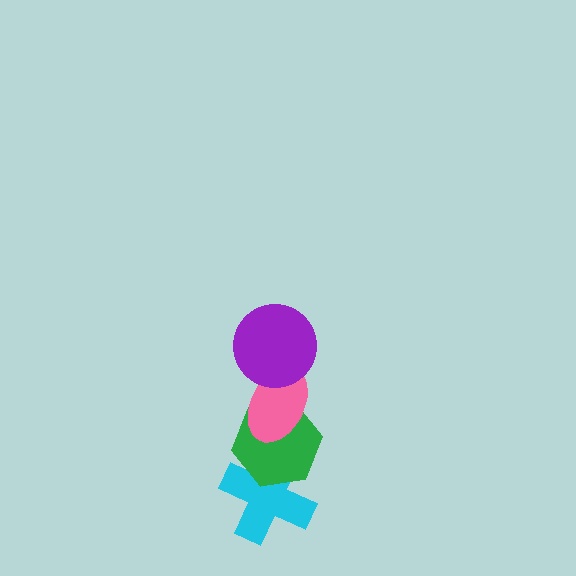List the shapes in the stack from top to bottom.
From top to bottom: the purple circle, the pink ellipse, the green hexagon, the cyan cross.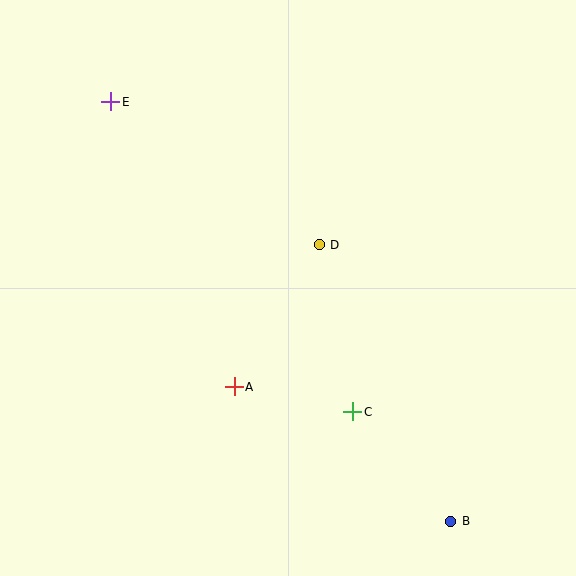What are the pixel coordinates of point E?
Point E is at (111, 102).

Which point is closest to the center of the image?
Point D at (319, 245) is closest to the center.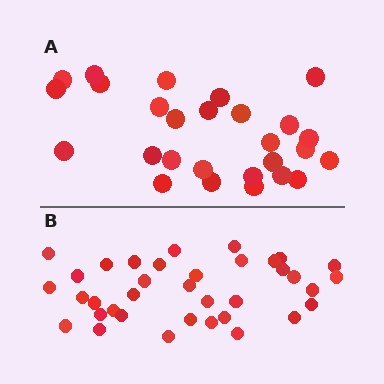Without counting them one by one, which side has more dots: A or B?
Region B (the bottom region) has more dots.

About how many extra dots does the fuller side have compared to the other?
Region B has roughly 8 or so more dots than region A.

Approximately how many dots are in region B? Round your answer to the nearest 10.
About 40 dots. (The exact count is 36, which rounds to 40.)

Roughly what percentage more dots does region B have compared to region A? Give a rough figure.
About 35% more.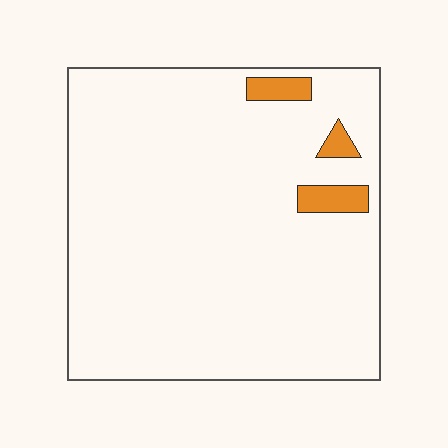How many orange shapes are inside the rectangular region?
3.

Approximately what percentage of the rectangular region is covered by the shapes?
Approximately 5%.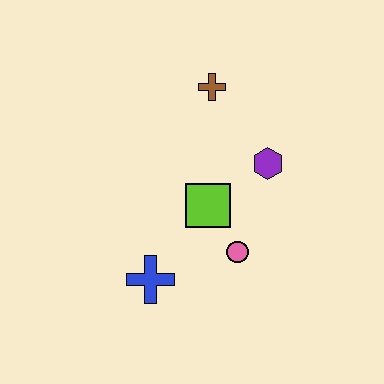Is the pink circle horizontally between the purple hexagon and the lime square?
Yes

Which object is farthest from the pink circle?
The brown cross is farthest from the pink circle.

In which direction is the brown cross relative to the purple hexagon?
The brown cross is above the purple hexagon.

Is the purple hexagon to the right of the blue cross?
Yes